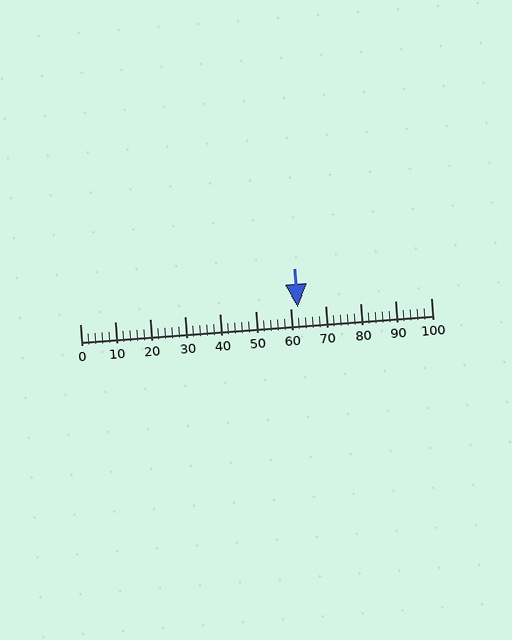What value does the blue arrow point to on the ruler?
The blue arrow points to approximately 62.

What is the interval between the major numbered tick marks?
The major tick marks are spaced 10 units apart.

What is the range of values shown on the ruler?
The ruler shows values from 0 to 100.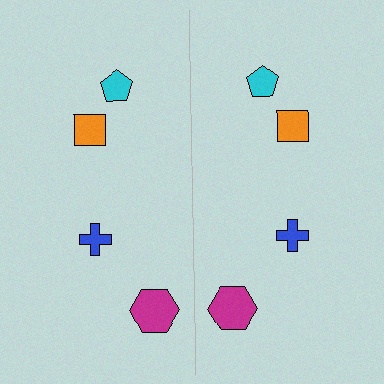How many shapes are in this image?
There are 8 shapes in this image.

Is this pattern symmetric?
Yes, this pattern has bilateral (reflection) symmetry.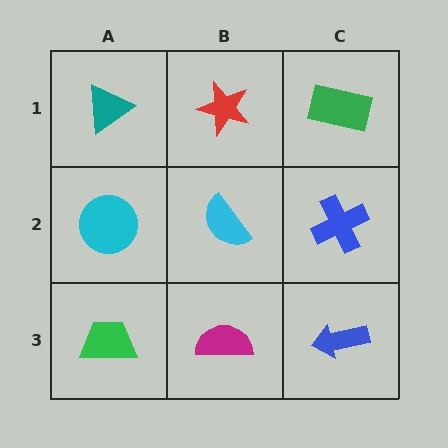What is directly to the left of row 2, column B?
A cyan circle.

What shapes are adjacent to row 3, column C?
A blue cross (row 2, column C), a magenta semicircle (row 3, column B).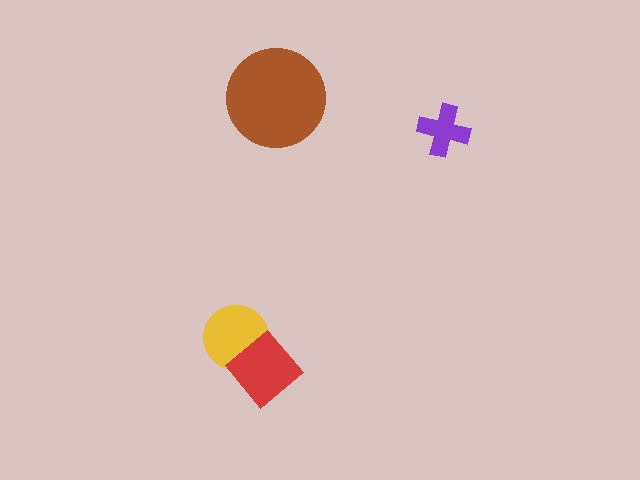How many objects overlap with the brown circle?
0 objects overlap with the brown circle.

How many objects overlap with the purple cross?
0 objects overlap with the purple cross.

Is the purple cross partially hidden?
No, no other shape covers it.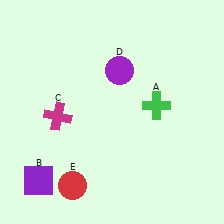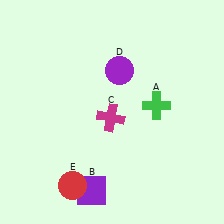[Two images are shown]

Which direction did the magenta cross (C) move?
The magenta cross (C) moved right.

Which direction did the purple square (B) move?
The purple square (B) moved right.